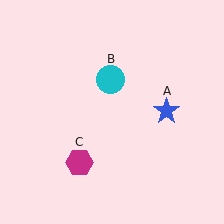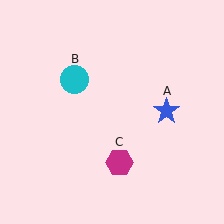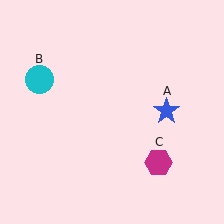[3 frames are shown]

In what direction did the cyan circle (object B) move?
The cyan circle (object B) moved left.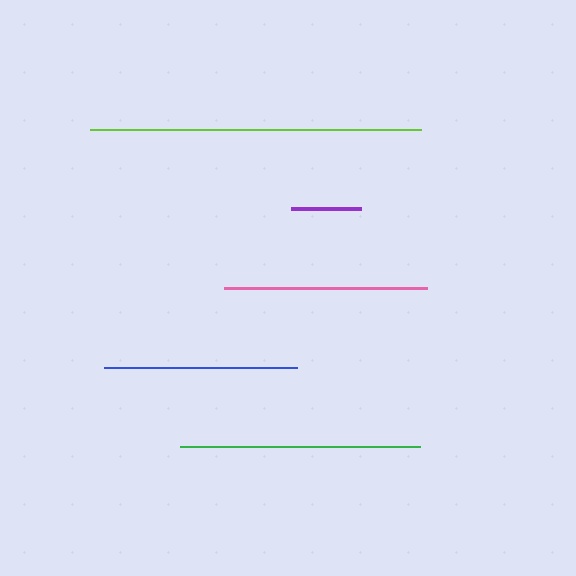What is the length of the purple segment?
The purple segment is approximately 70 pixels long.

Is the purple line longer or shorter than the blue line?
The blue line is longer than the purple line.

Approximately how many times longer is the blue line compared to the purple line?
The blue line is approximately 2.7 times the length of the purple line.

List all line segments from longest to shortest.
From longest to shortest: lime, green, pink, blue, purple.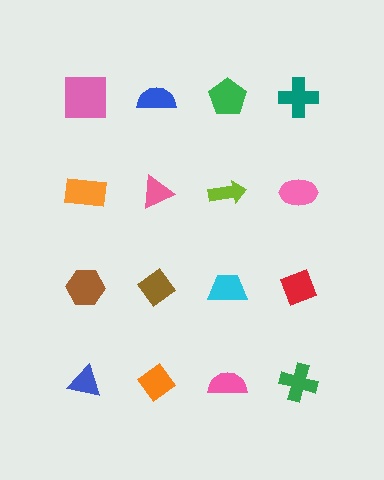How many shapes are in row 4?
4 shapes.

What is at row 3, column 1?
A brown hexagon.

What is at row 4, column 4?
A green cross.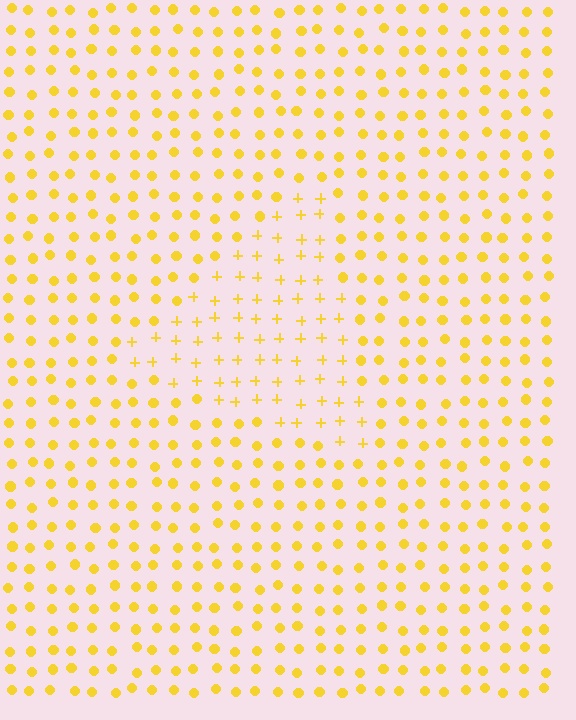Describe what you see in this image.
The image is filled with small yellow elements arranged in a uniform grid. A triangle-shaped region contains plus signs, while the surrounding area contains circles. The boundary is defined purely by the change in element shape.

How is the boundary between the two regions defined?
The boundary is defined by a change in element shape: plus signs inside vs. circles outside. All elements share the same color and spacing.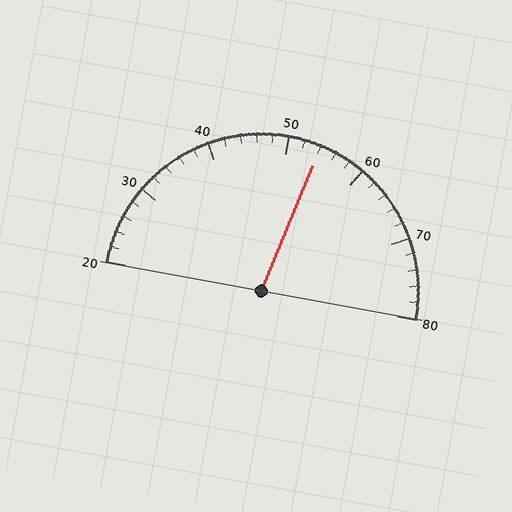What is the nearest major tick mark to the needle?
The nearest major tick mark is 50.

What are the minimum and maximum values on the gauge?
The gauge ranges from 20 to 80.